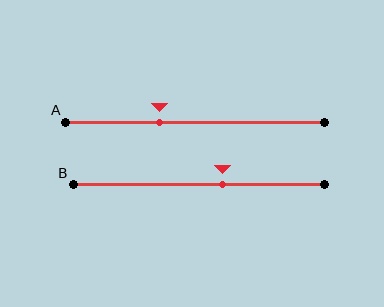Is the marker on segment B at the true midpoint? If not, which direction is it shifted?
No, the marker on segment B is shifted to the right by about 10% of the segment length.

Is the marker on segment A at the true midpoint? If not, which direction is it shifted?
No, the marker on segment A is shifted to the left by about 14% of the segment length.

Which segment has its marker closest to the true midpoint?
Segment B has its marker closest to the true midpoint.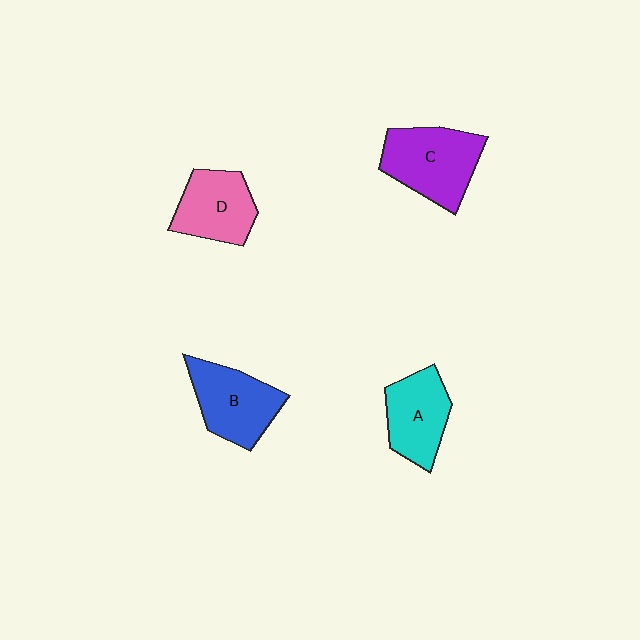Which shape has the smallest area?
Shape D (pink).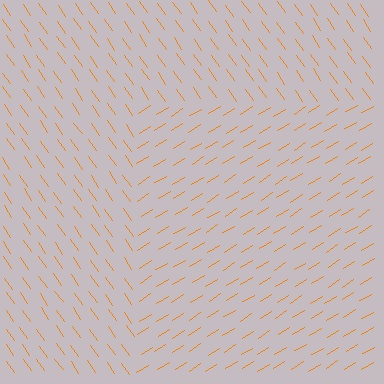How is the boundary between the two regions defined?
The boundary is defined purely by a change in line orientation (approximately 87 degrees difference). All lines are the same color and thickness.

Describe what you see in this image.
The image is filled with small orange line segments. A rectangle region in the image has lines oriented differently from the surrounding lines, creating a visible texture boundary.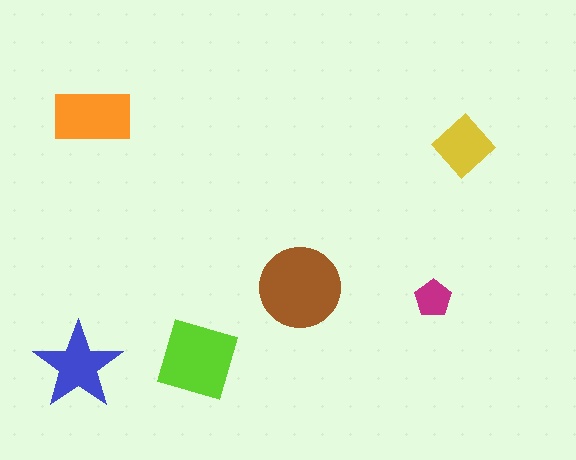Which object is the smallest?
The magenta pentagon.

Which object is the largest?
The brown circle.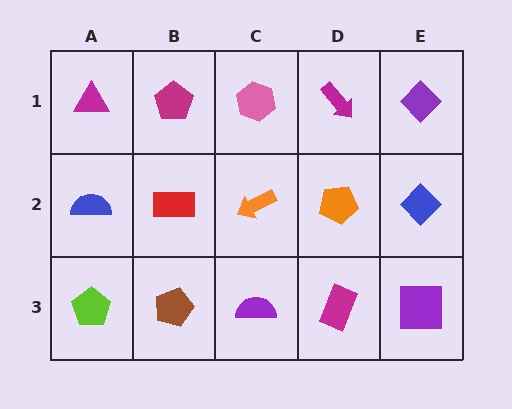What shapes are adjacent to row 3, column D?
An orange pentagon (row 2, column D), a purple semicircle (row 3, column C), a purple square (row 3, column E).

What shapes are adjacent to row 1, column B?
A red rectangle (row 2, column B), a magenta triangle (row 1, column A), a pink hexagon (row 1, column C).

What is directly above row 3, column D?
An orange pentagon.